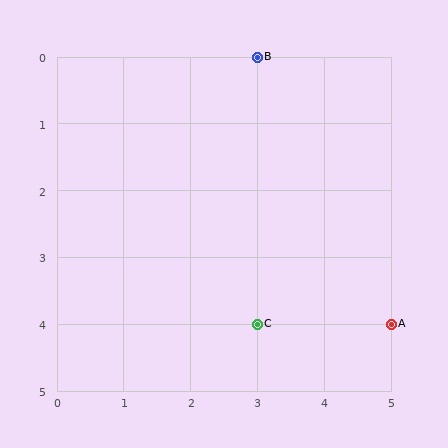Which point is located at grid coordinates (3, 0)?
Point B is at (3, 0).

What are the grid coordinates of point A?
Point A is at grid coordinates (5, 4).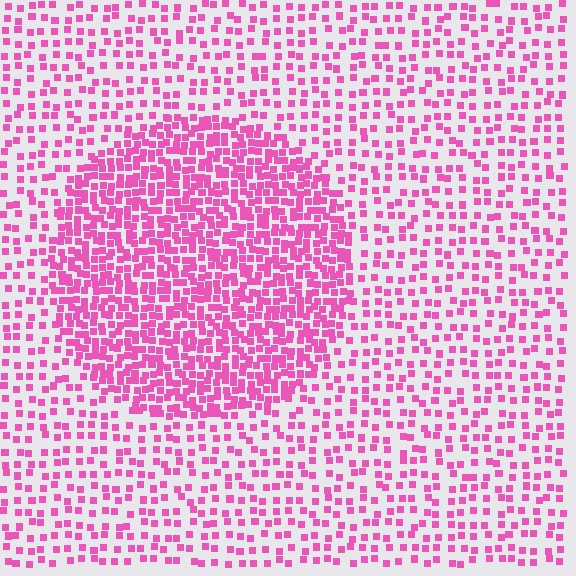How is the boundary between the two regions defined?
The boundary is defined by a change in element density (approximately 2.3x ratio). All elements are the same color, size, and shape.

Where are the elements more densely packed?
The elements are more densely packed inside the circle boundary.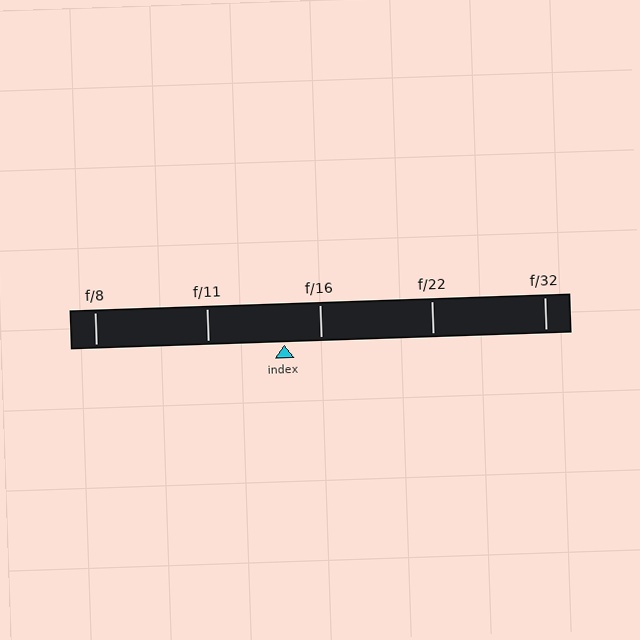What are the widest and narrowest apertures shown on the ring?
The widest aperture shown is f/8 and the narrowest is f/32.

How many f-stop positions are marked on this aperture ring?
There are 5 f-stop positions marked.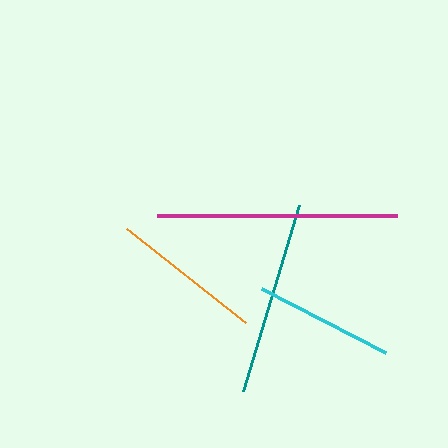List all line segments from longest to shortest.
From longest to shortest: magenta, teal, orange, cyan.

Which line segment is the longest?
The magenta line is the longest at approximately 240 pixels.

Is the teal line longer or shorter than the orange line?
The teal line is longer than the orange line.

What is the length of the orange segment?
The orange segment is approximately 152 pixels long.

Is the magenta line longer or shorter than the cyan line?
The magenta line is longer than the cyan line.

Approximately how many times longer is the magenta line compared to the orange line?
The magenta line is approximately 1.6 times the length of the orange line.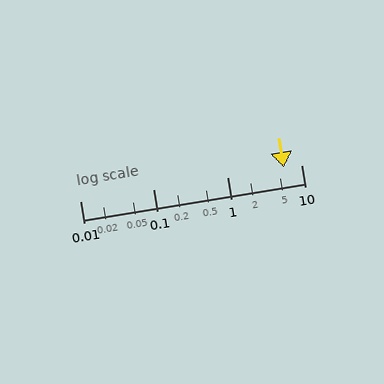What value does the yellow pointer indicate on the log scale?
The pointer indicates approximately 5.8.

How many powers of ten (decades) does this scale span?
The scale spans 3 decades, from 0.01 to 10.